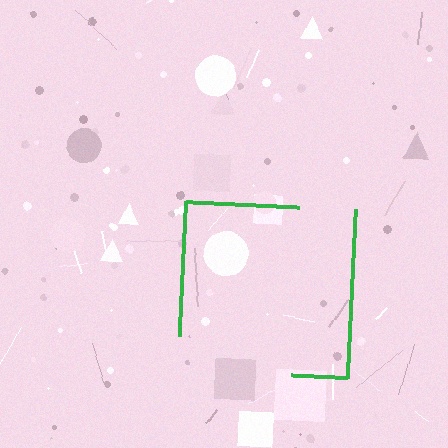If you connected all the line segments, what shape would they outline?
They would outline a square.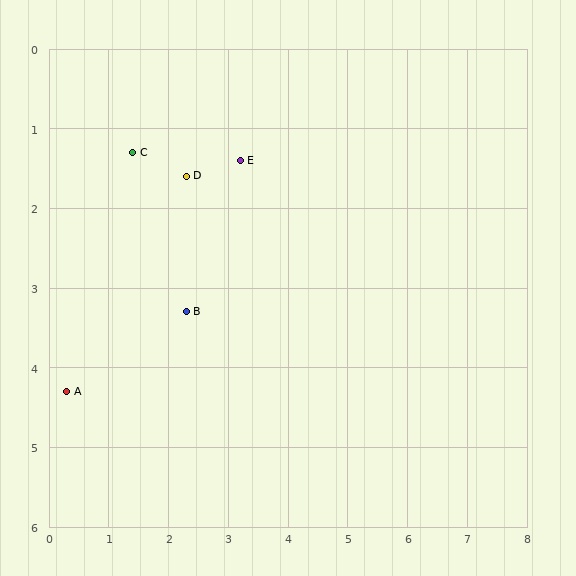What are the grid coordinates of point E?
Point E is at approximately (3.2, 1.4).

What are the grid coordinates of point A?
Point A is at approximately (0.3, 4.3).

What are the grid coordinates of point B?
Point B is at approximately (2.3, 3.3).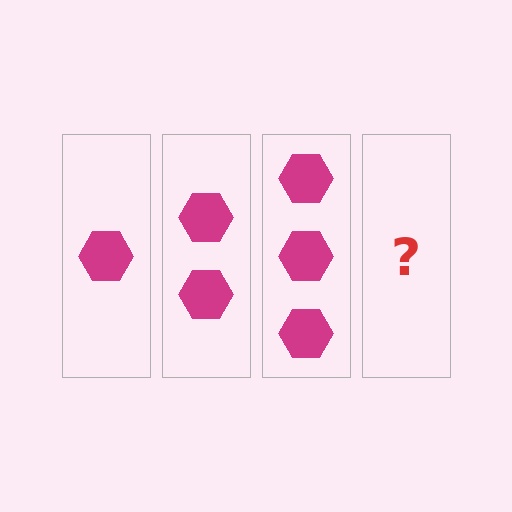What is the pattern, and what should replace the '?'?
The pattern is that each step adds one more hexagon. The '?' should be 4 hexagons.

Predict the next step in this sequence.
The next step is 4 hexagons.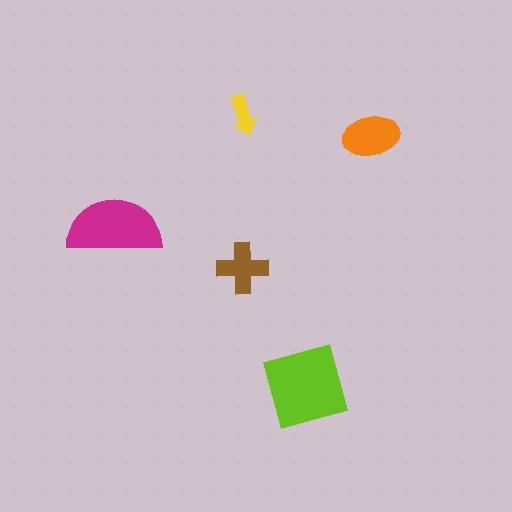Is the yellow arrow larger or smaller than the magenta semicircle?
Smaller.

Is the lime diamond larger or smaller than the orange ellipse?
Larger.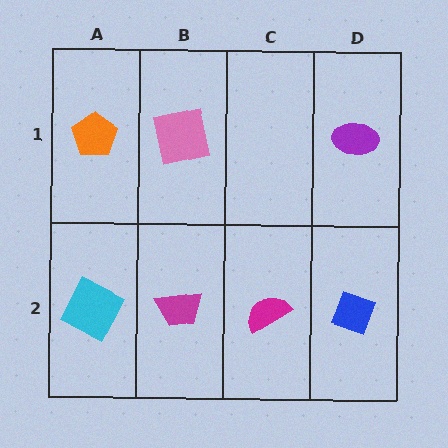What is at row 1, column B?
A pink square.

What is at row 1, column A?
An orange pentagon.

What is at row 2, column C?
A magenta semicircle.